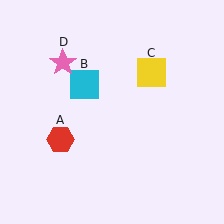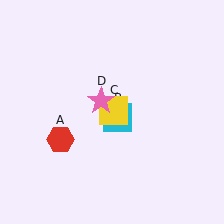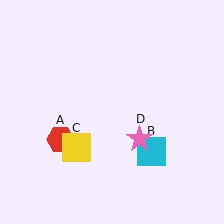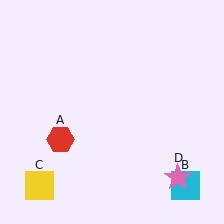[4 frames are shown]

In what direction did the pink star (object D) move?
The pink star (object D) moved down and to the right.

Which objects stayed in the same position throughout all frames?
Red hexagon (object A) remained stationary.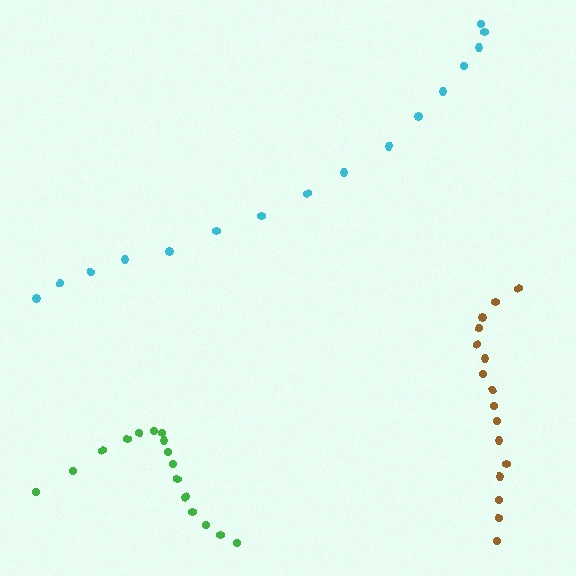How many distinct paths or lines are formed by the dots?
There are 3 distinct paths.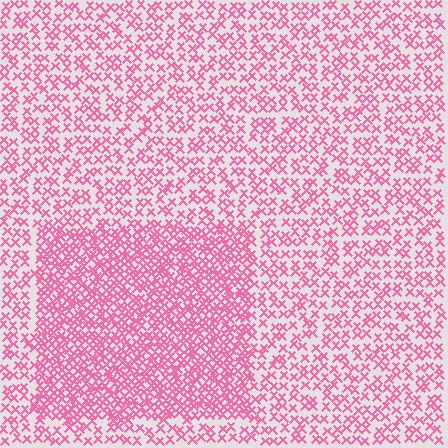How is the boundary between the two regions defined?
The boundary is defined by a change in element density (approximately 2.0x ratio). All elements are the same color, size, and shape.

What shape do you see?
I see a rectangle.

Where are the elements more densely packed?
The elements are more densely packed inside the rectangle boundary.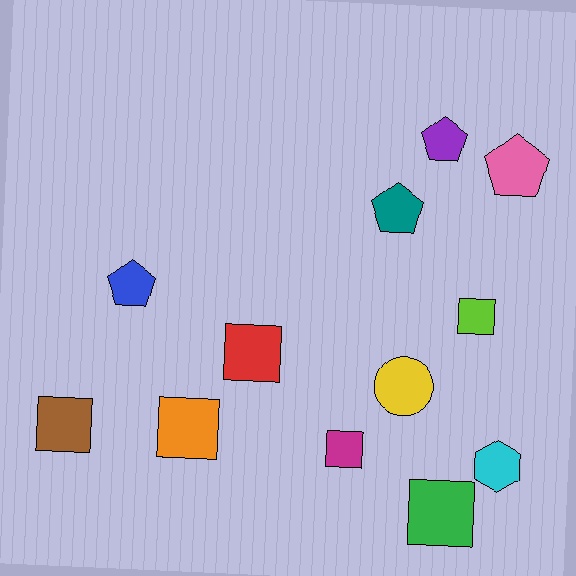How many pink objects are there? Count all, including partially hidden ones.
There is 1 pink object.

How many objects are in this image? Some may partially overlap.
There are 12 objects.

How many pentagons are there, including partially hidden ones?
There are 4 pentagons.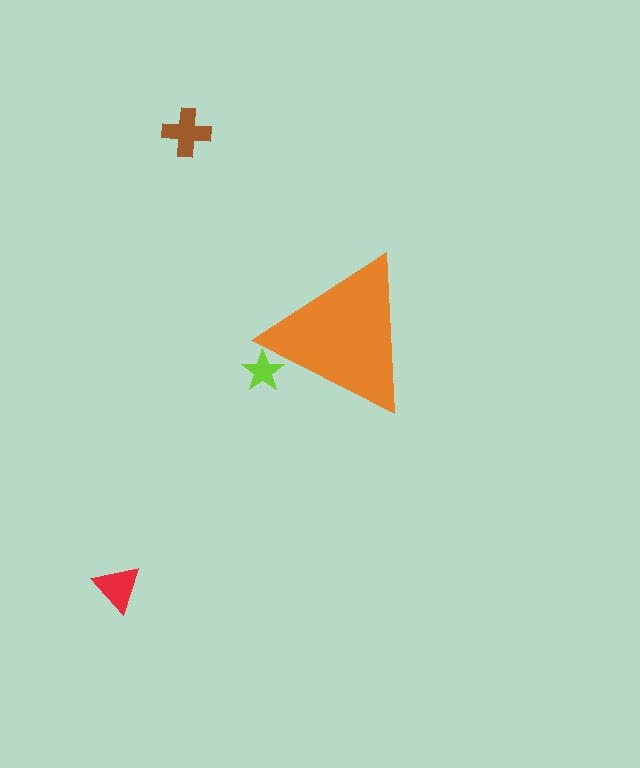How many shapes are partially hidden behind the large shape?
1 shape is partially hidden.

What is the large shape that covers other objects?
An orange triangle.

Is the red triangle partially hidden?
No, the red triangle is fully visible.